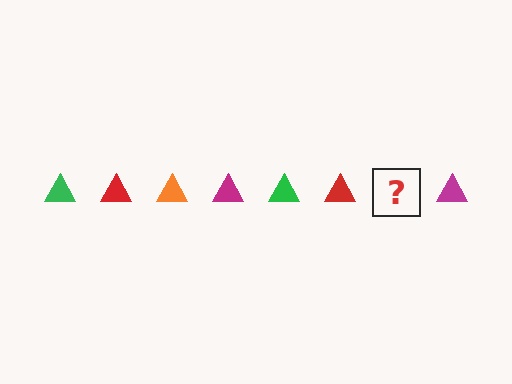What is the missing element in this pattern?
The missing element is an orange triangle.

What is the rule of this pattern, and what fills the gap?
The rule is that the pattern cycles through green, red, orange, magenta triangles. The gap should be filled with an orange triangle.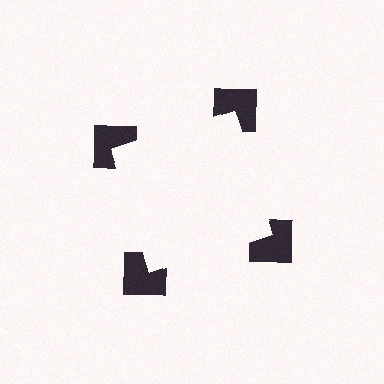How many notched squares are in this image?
There are 4 — one at each vertex of the illusory square.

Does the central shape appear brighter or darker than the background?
It typically appears slightly brighter than the background, even though no actual brightness change is drawn.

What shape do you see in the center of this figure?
An illusory square — its edges are inferred from the aligned wedge cuts in the notched squares, not physically drawn.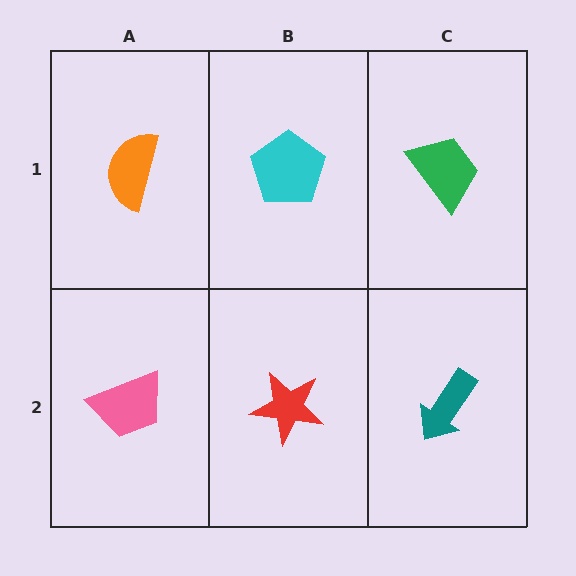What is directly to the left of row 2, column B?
A pink trapezoid.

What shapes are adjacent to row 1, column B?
A red star (row 2, column B), an orange semicircle (row 1, column A), a green trapezoid (row 1, column C).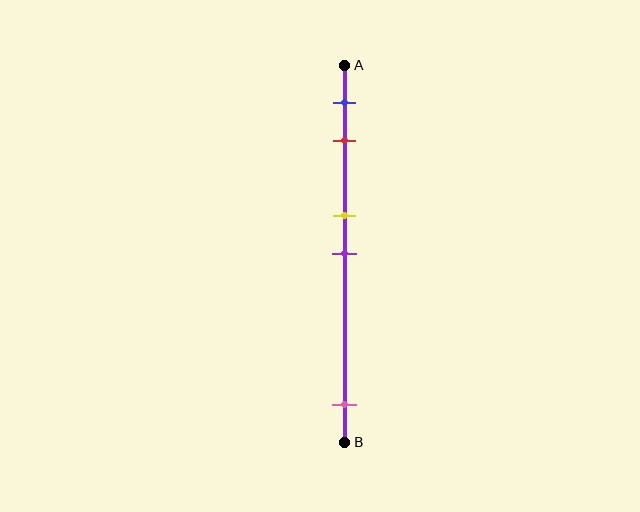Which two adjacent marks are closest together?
The yellow and purple marks are the closest adjacent pair.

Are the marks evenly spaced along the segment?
No, the marks are not evenly spaced.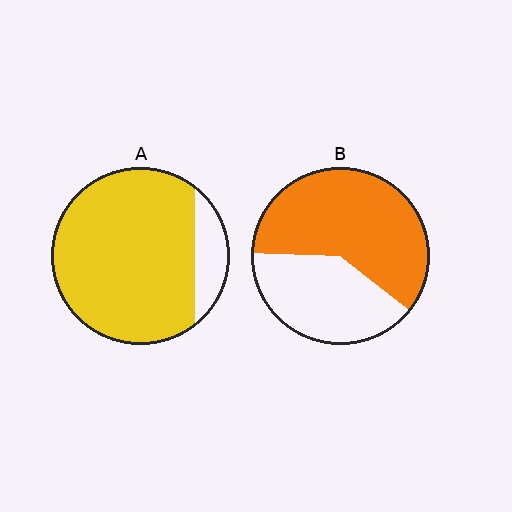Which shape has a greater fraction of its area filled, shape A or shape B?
Shape A.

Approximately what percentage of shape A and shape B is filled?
A is approximately 85% and B is approximately 60%.